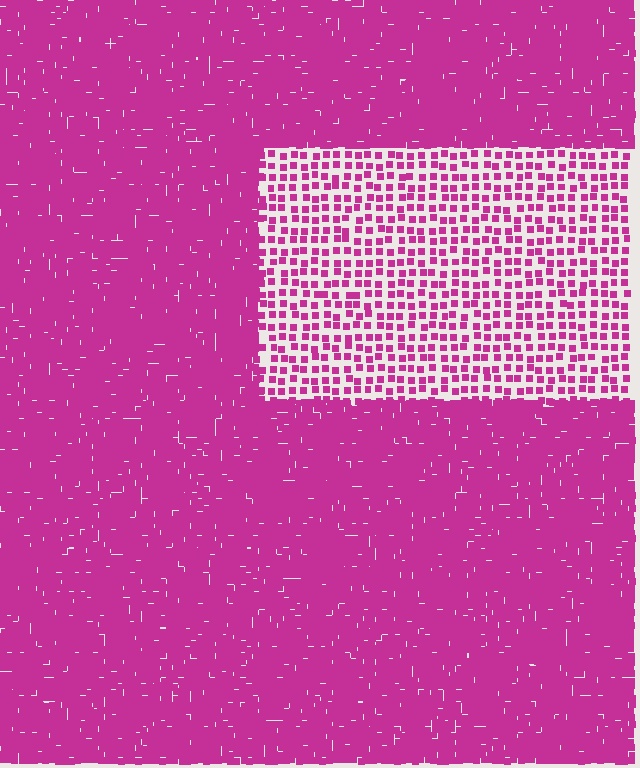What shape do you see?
I see a rectangle.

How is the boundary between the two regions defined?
The boundary is defined by a change in element density (approximately 3.0x ratio). All elements are the same color, size, and shape.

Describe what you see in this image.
The image contains small magenta elements arranged at two different densities. A rectangle-shaped region is visible where the elements are less densely packed than the surrounding area.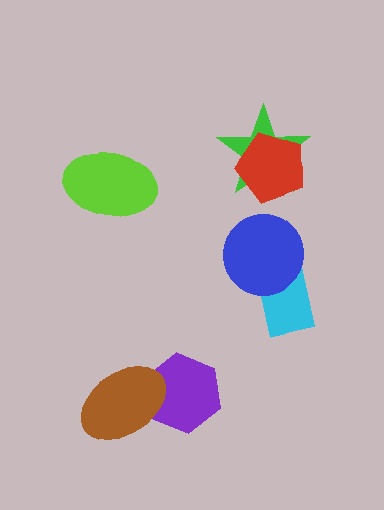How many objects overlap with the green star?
1 object overlaps with the green star.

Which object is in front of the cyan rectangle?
The blue circle is in front of the cyan rectangle.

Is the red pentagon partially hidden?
No, no other shape covers it.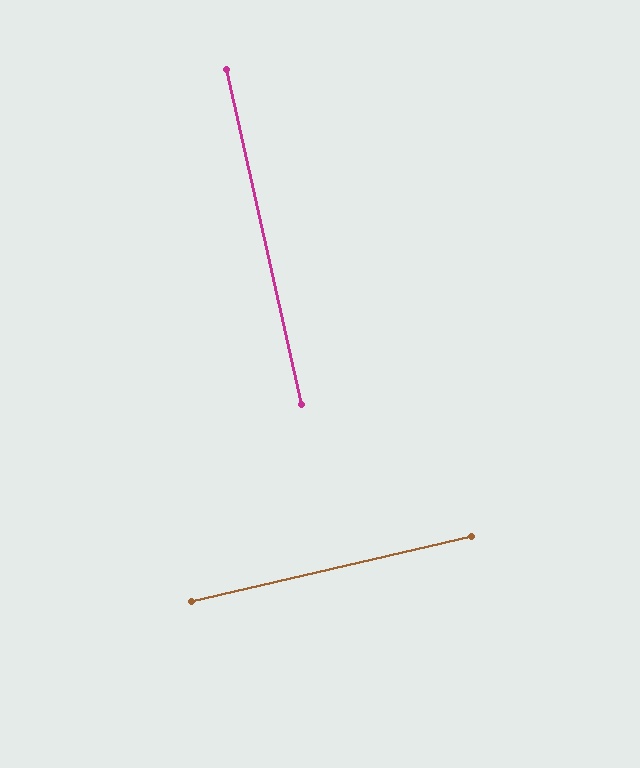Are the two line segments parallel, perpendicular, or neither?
Perpendicular — they meet at approximately 89°.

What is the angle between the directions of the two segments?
Approximately 89 degrees.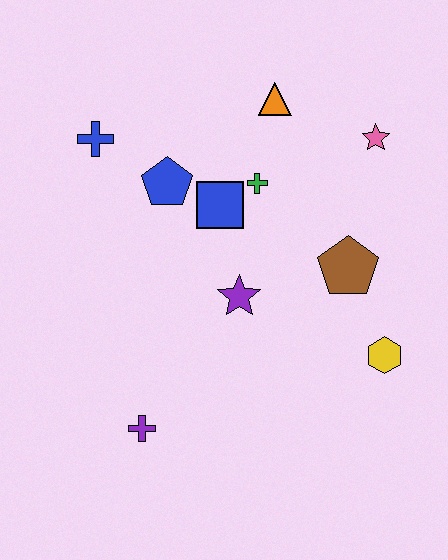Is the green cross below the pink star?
Yes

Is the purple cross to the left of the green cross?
Yes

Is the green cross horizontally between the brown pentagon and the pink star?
No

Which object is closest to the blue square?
The green cross is closest to the blue square.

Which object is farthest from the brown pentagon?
The blue cross is farthest from the brown pentagon.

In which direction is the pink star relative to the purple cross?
The pink star is above the purple cross.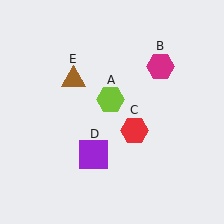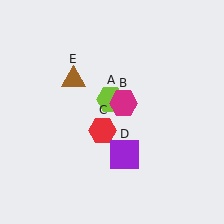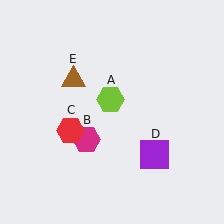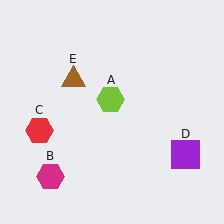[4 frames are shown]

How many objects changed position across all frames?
3 objects changed position: magenta hexagon (object B), red hexagon (object C), purple square (object D).